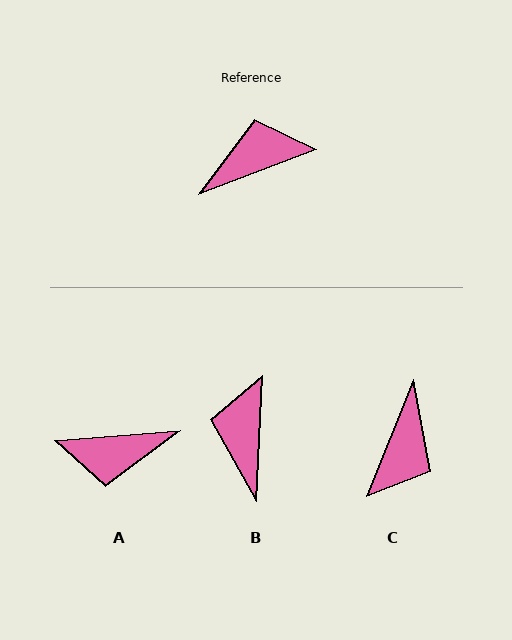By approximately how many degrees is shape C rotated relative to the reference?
Approximately 133 degrees clockwise.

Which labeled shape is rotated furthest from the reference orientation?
A, about 163 degrees away.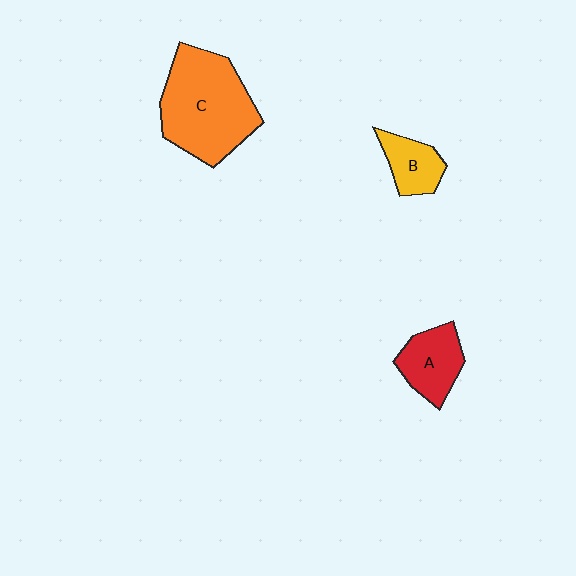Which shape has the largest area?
Shape C (orange).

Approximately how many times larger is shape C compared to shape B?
Approximately 2.9 times.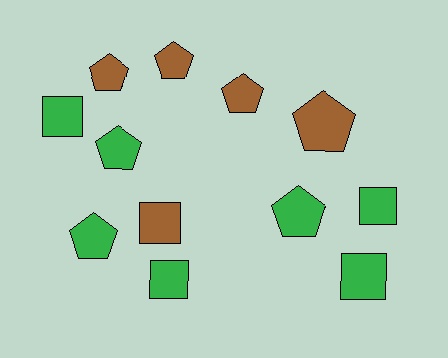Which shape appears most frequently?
Pentagon, with 7 objects.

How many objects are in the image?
There are 12 objects.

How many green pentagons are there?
There are 3 green pentagons.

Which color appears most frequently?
Green, with 7 objects.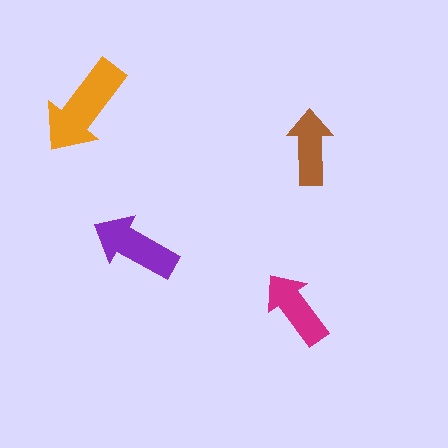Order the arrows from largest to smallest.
the orange one, the purple one, the magenta one, the brown one.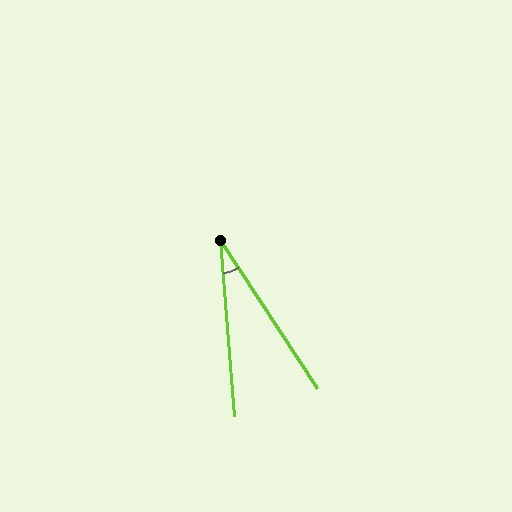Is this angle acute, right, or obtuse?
It is acute.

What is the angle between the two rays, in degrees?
Approximately 29 degrees.